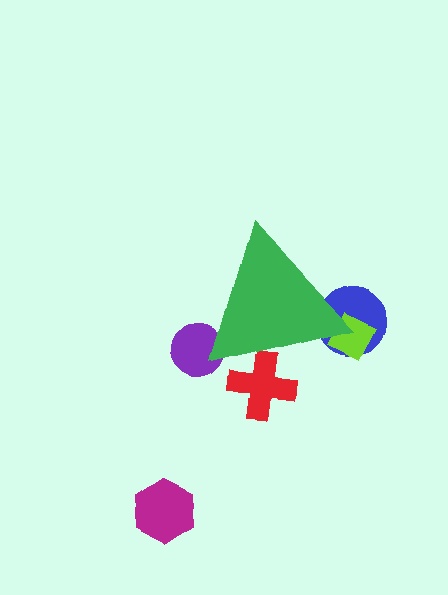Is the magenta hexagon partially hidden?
No, the magenta hexagon is fully visible.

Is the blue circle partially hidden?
Yes, the blue circle is partially hidden behind the green triangle.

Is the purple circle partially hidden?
Yes, the purple circle is partially hidden behind the green triangle.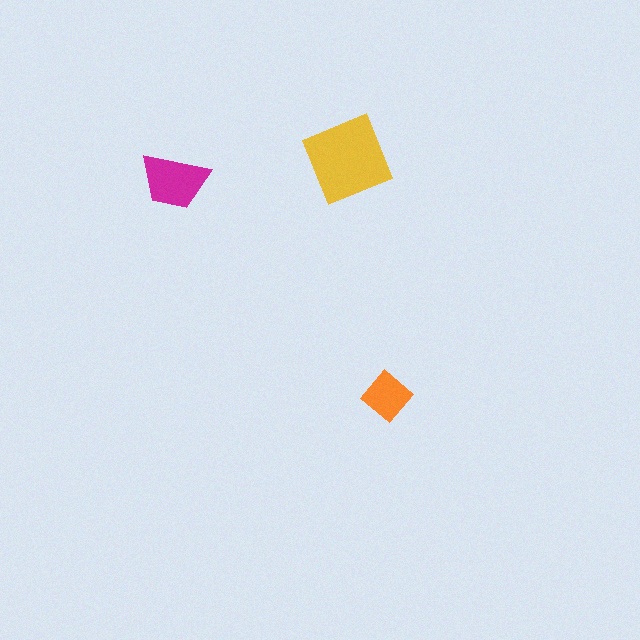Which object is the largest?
The yellow diamond.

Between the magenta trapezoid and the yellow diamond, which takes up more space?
The yellow diamond.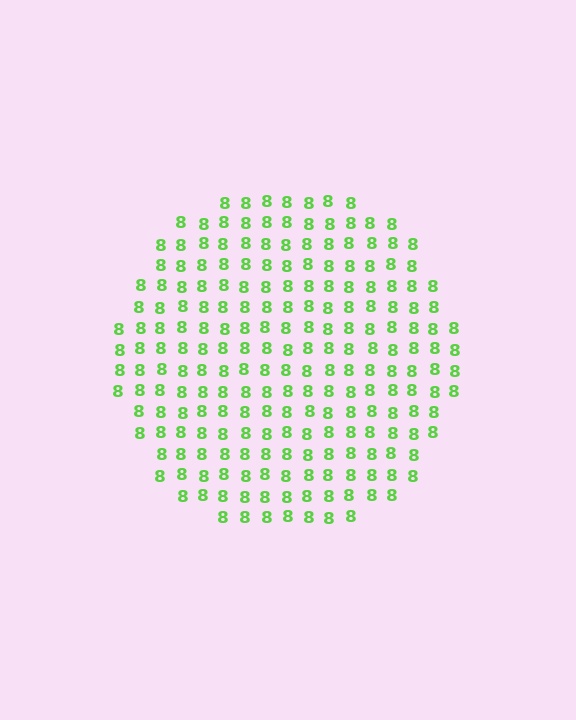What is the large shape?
The large shape is a circle.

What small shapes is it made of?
It is made of small digit 8's.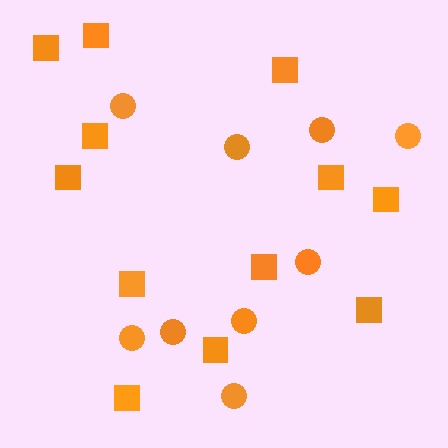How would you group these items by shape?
There are 2 groups: one group of circles (9) and one group of squares (12).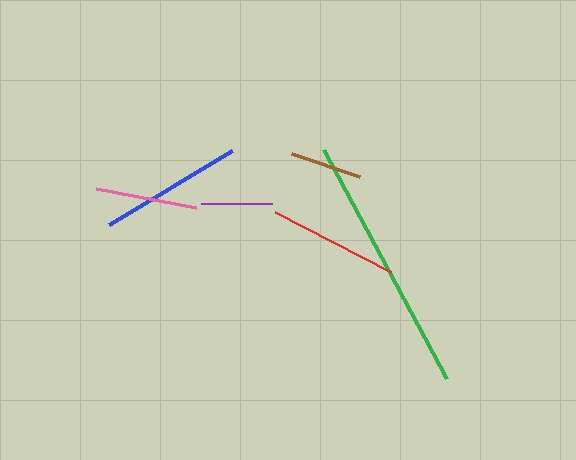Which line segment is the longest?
The green line is the longest at approximately 260 pixels.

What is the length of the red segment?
The red segment is approximately 131 pixels long.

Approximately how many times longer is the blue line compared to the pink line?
The blue line is approximately 1.4 times the length of the pink line.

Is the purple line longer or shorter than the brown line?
The brown line is longer than the purple line.